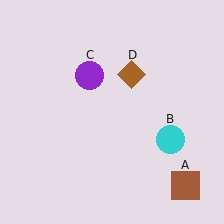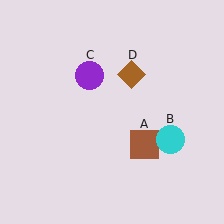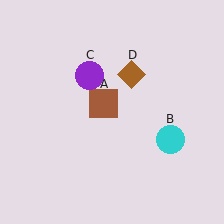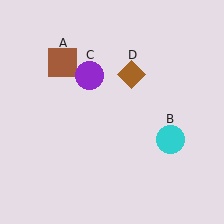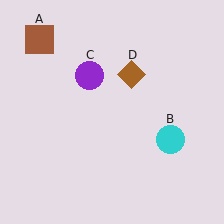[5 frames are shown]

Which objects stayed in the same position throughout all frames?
Cyan circle (object B) and purple circle (object C) and brown diamond (object D) remained stationary.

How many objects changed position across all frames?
1 object changed position: brown square (object A).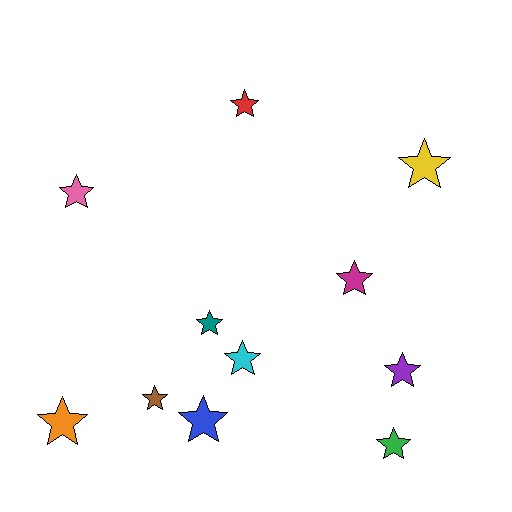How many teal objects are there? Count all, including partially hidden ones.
There is 1 teal object.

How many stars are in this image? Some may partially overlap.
There are 11 stars.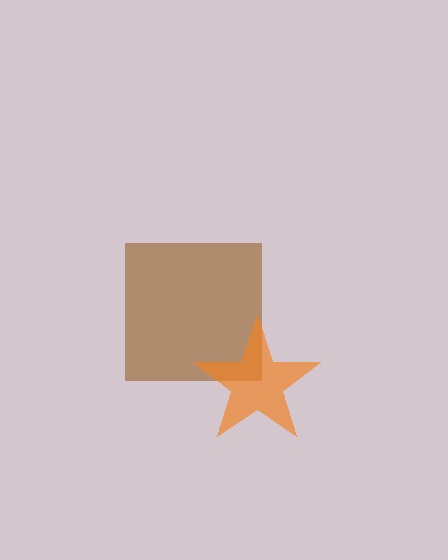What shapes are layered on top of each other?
The layered shapes are: a brown square, an orange star.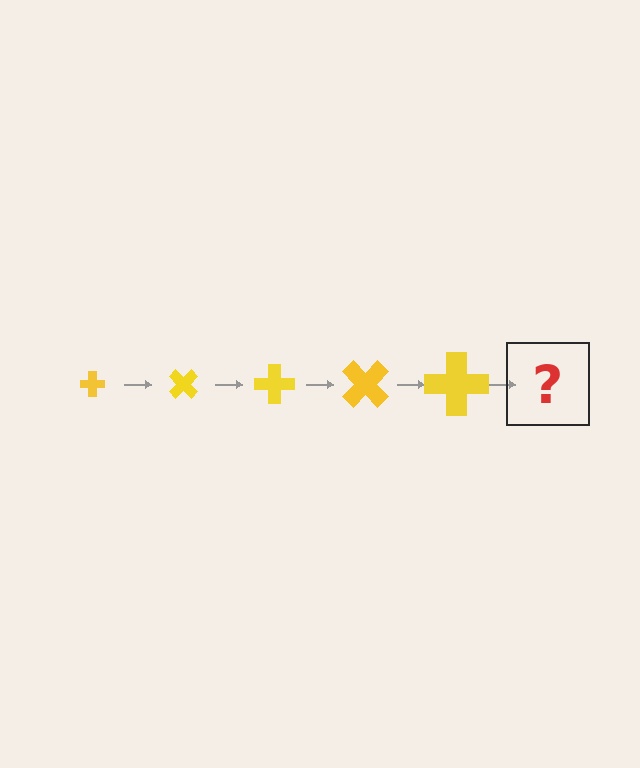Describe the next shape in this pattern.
It should be a cross, larger than the previous one and rotated 225 degrees from the start.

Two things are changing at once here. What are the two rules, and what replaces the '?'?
The two rules are that the cross grows larger each step and it rotates 45 degrees each step. The '?' should be a cross, larger than the previous one and rotated 225 degrees from the start.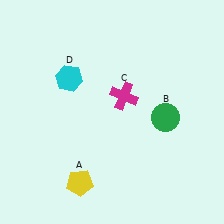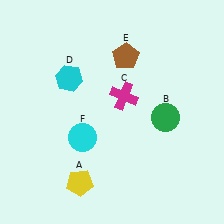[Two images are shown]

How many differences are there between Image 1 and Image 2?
There are 2 differences between the two images.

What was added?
A brown pentagon (E), a cyan circle (F) were added in Image 2.